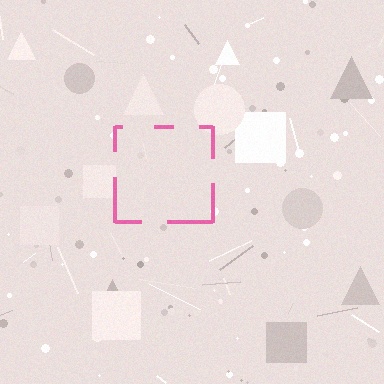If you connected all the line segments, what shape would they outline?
They would outline a square.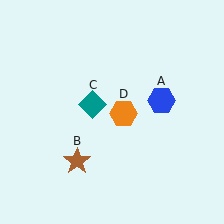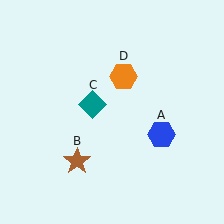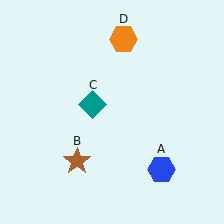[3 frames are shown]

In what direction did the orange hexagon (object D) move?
The orange hexagon (object D) moved up.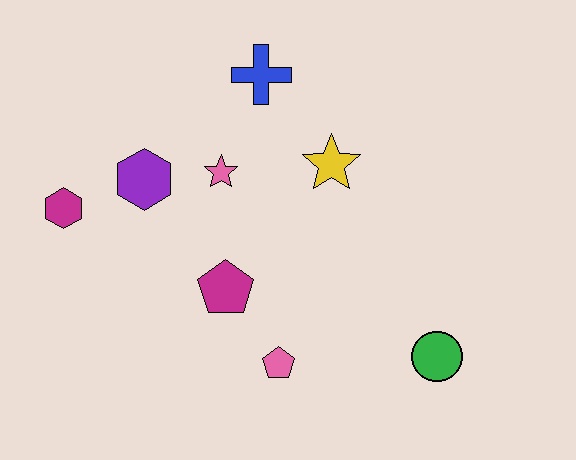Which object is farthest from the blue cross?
The green circle is farthest from the blue cross.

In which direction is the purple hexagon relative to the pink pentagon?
The purple hexagon is above the pink pentagon.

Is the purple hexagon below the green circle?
No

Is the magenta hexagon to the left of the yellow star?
Yes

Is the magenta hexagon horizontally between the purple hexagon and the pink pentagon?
No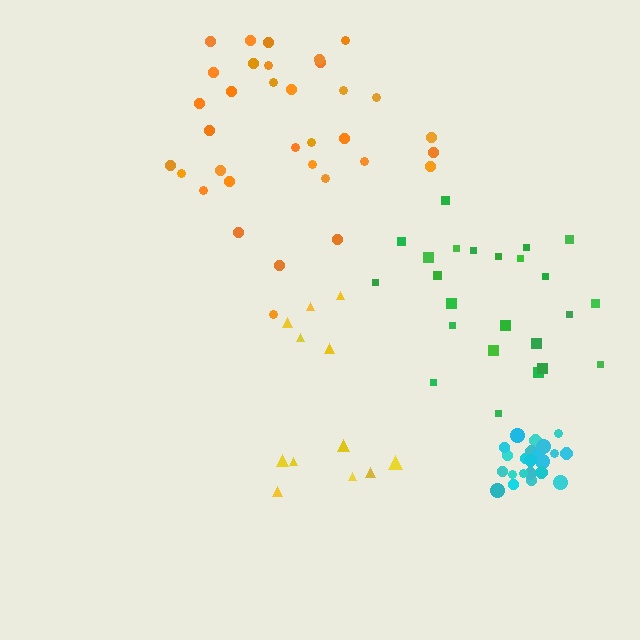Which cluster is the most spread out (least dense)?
Yellow.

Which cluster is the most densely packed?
Cyan.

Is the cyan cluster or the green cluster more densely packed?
Cyan.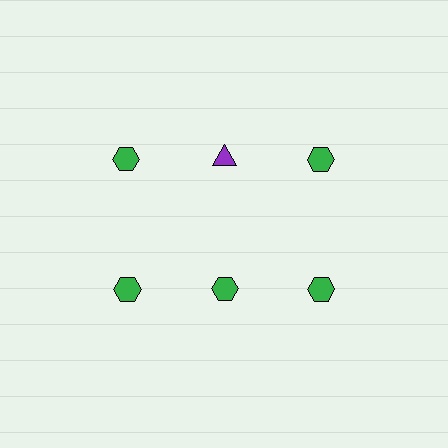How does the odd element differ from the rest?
It differs in both color (purple instead of green) and shape (triangle instead of hexagon).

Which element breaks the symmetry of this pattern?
The purple triangle in the top row, second from left column breaks the symmetry. All other shapes are green hexagons.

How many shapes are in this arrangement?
There are 6 shapes arranged in a grid pattern.